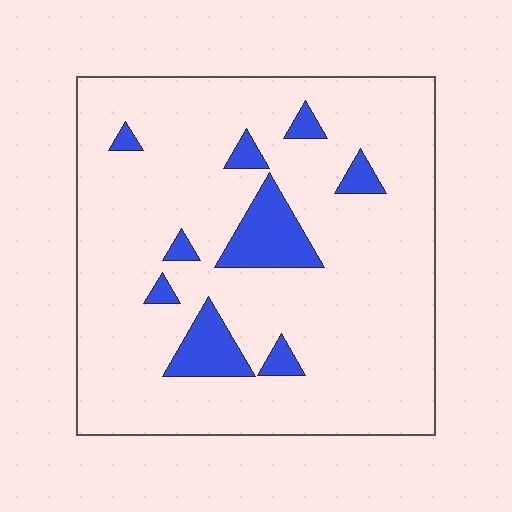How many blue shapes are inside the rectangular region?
9.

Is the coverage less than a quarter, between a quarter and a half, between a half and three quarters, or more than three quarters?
Less than a quarter.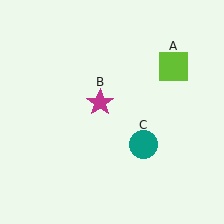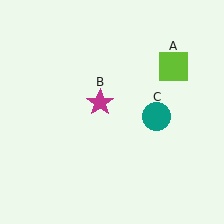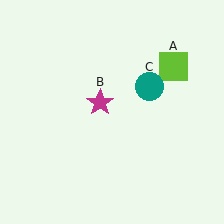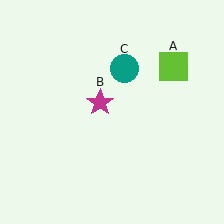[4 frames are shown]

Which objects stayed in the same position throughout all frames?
Lime square (object A) and magenta star (object B) remained stationary.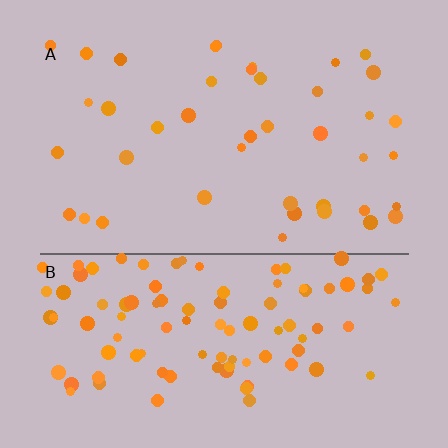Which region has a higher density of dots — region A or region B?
B (the bottom).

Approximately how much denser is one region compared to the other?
Approximately 2.6× — region B over region A.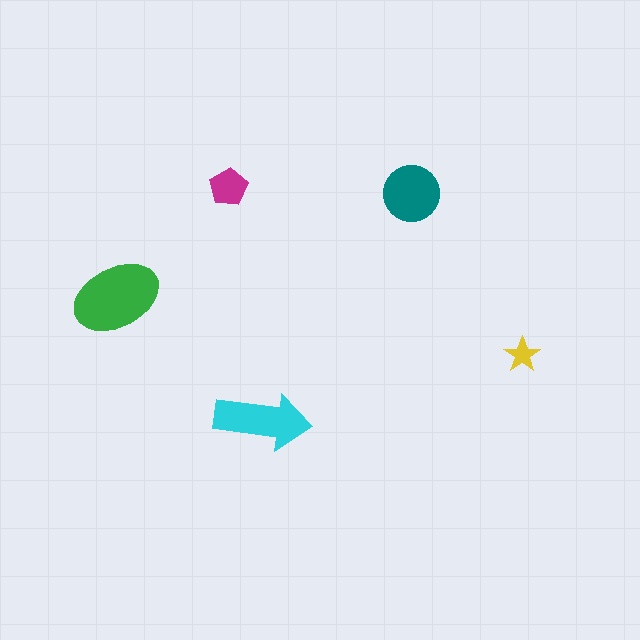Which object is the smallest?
The yellow star.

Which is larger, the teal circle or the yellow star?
The teal circle.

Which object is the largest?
The green ellipse.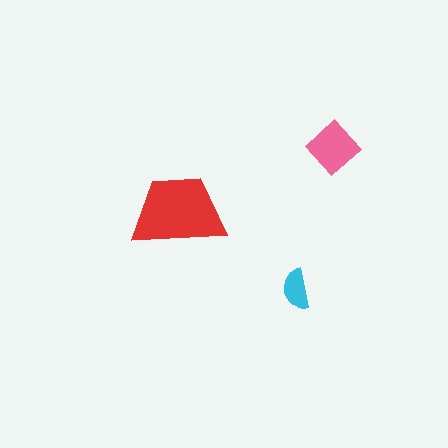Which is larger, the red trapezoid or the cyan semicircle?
The red trapezoid.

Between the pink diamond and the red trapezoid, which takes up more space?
The red trapezoid.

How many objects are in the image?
There are 3 objects in the image.